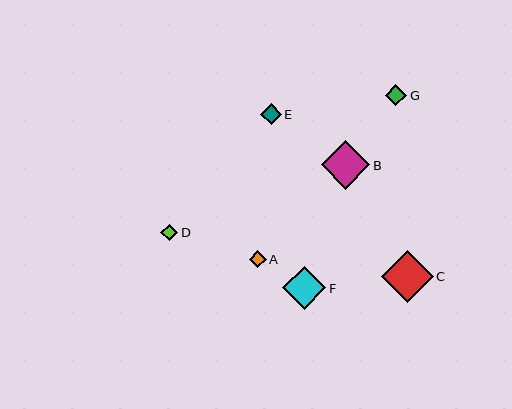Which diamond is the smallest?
Diamond D is the smallest with a size of approximately 17 pixels.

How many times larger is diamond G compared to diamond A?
Diamond G is approximately 1.3 times the size of diamond A.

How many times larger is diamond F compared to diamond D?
Diamond F is approximately 2.6 times the size of diamond D.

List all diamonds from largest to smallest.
From largest to smallest: C, B, F, G, E, A, D.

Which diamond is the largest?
Diamond C is the largest with a size of approximately 52 pixels.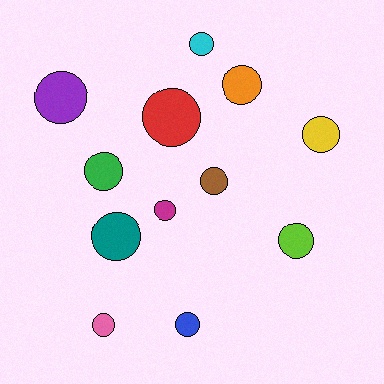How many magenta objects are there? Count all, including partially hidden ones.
There is 1 magenta object.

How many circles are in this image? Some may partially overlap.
There are 12 circles.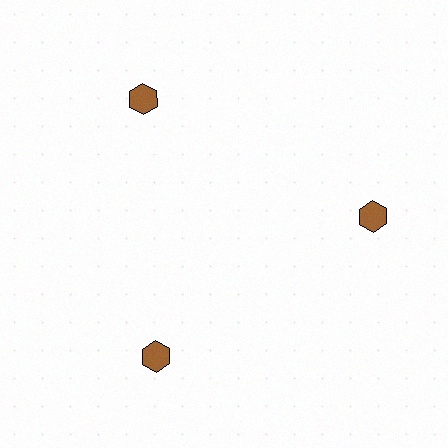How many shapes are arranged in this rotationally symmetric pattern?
There are 3 shapes, arranged in 3 groups of 1.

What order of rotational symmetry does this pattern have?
This pattern has 3-fold rotational symmetry.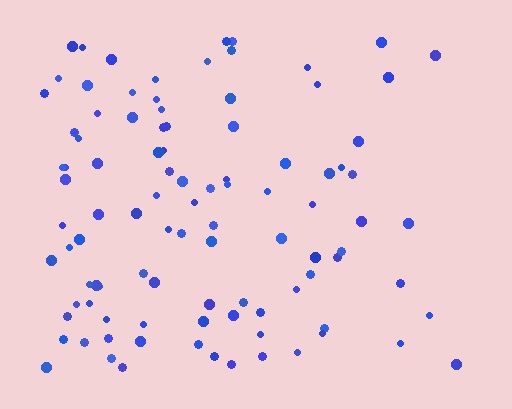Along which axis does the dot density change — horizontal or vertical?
Horizontal.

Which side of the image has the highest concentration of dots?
The left.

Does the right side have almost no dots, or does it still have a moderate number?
Still a moderate number, just noticeably fewer than the left.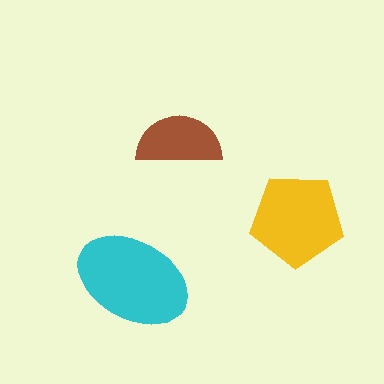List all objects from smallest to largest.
The brown semicircle, the yellow pentagon, the cyan ellipse.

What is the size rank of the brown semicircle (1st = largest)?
3rd.